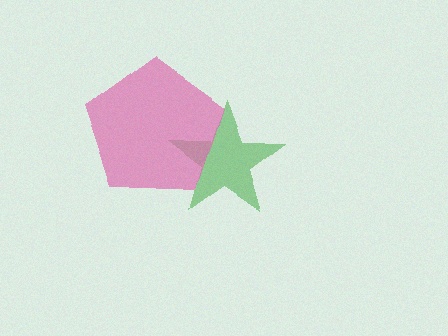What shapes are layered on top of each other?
The layered shapes are: a green star, a pink pentagon.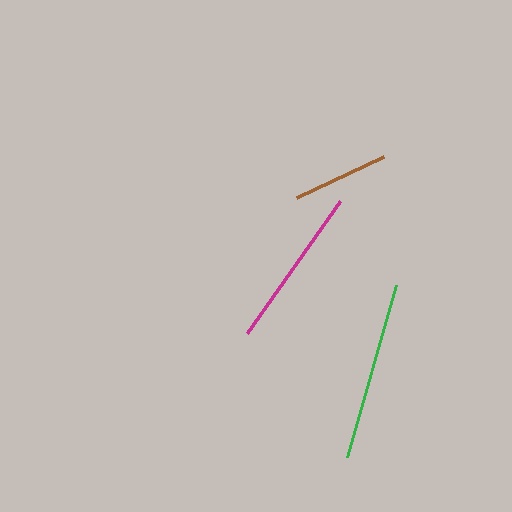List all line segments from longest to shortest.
From longest to shortest: green, magenta, brown.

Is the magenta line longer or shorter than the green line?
The green line is longer than the magenta line.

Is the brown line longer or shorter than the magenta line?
The magenta line is longer than the brown line.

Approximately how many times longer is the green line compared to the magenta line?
The green line is approximately 1.1 times the length of the magenta line.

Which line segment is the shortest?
The brown line is the shortest at approximately 96 pixels.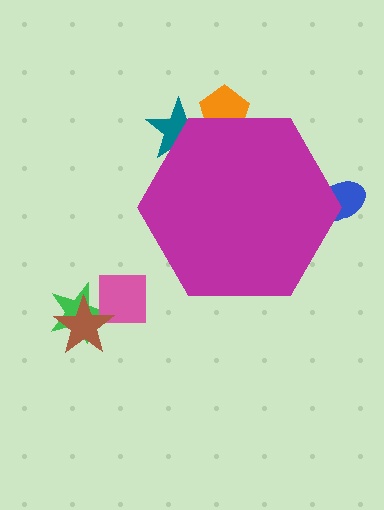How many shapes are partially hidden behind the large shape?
3 shapes are partially hidden.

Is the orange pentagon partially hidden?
Yes, the orange pentagon is partially hidden behind the magenta hexagon.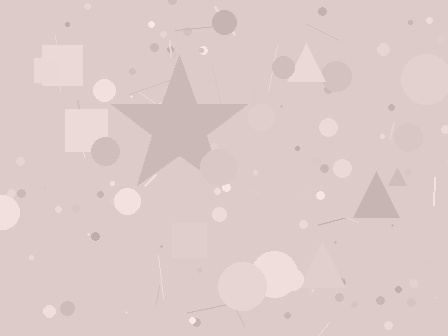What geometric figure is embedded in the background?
A star is embedded in the background.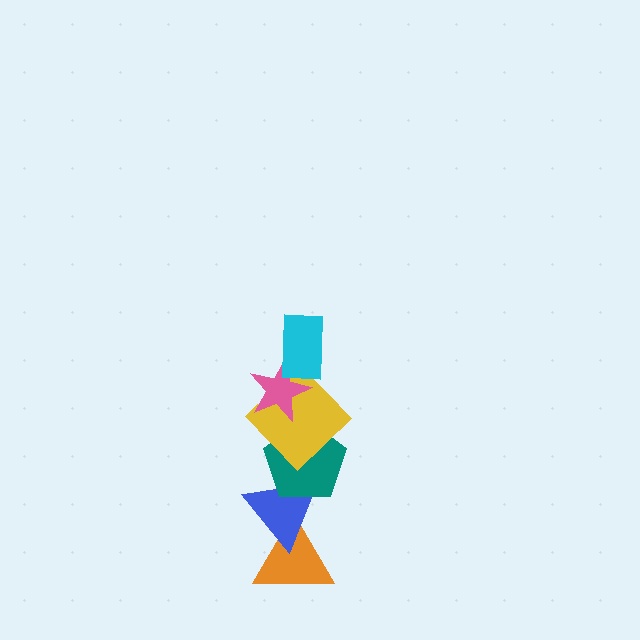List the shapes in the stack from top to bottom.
From top to bottom: the cyan rectangle, the pink star, the yellow diamond, the teal pentagon, the blue triangle, the orange triangle.